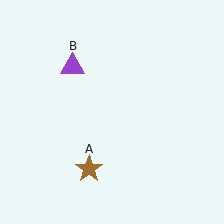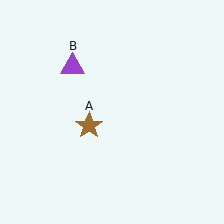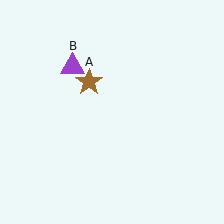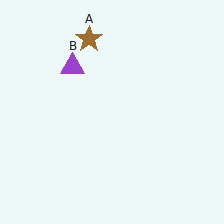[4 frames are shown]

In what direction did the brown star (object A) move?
The brown star (object A) moved up.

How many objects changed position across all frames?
1 object changed position: brown star (object A).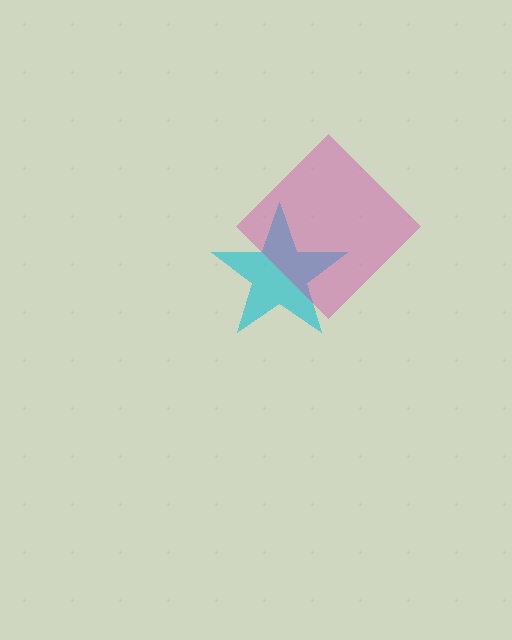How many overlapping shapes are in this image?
There are 2 overlapping shapes in the image.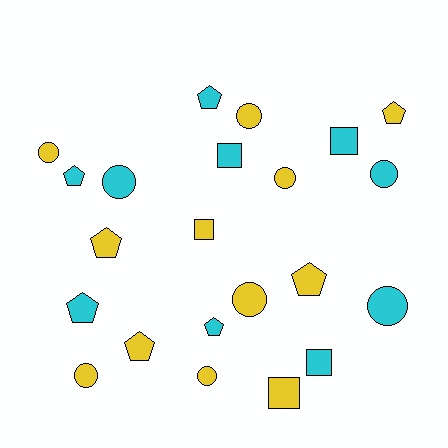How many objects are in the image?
There are 22 objects.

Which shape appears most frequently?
Circle, with 9 objects.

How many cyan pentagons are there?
There are 4 cyan pentagons.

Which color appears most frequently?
Yellow, with 12 objects.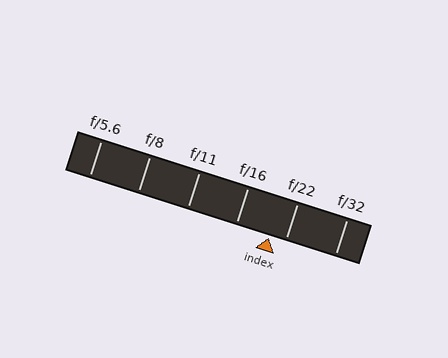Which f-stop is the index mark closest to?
The index mark is closest to f/22.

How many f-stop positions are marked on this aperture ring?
There are 6 f-stop positions marked.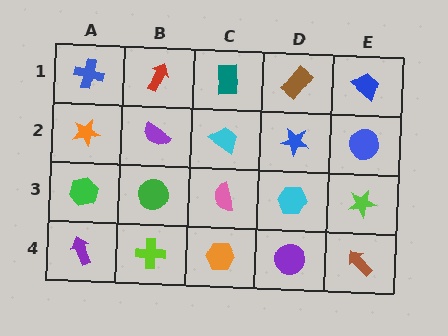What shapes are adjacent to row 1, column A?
An orange star (row 2, column A), a red arrow (row 1, column B).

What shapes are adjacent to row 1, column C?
A cyan trapezoid (row 2, column C), a red arrow (row 1, column B), a brown rectangle (row 1, column D).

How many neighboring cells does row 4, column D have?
3.